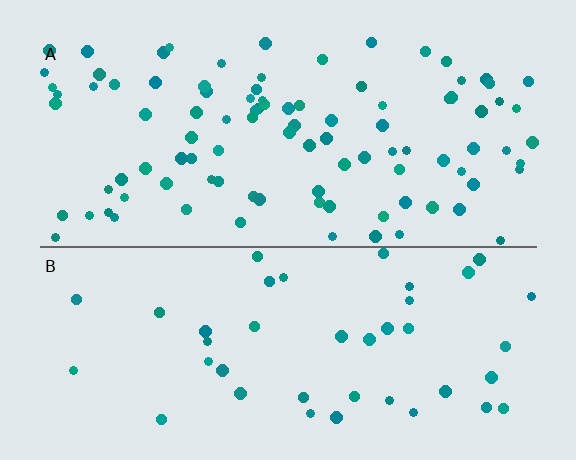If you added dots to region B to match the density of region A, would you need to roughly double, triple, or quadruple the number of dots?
Approximately double.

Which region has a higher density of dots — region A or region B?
A (the top).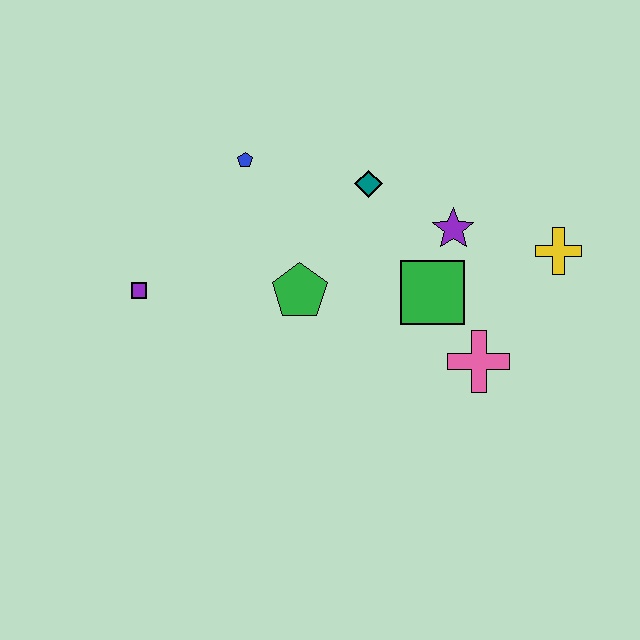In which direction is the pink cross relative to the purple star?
The pink cross is below the purple star.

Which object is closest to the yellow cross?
The purple star is closest to the yellow cross.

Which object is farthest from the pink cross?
The purple square is farthest from the pink cross.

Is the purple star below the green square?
No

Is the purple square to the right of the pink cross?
No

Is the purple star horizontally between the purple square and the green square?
No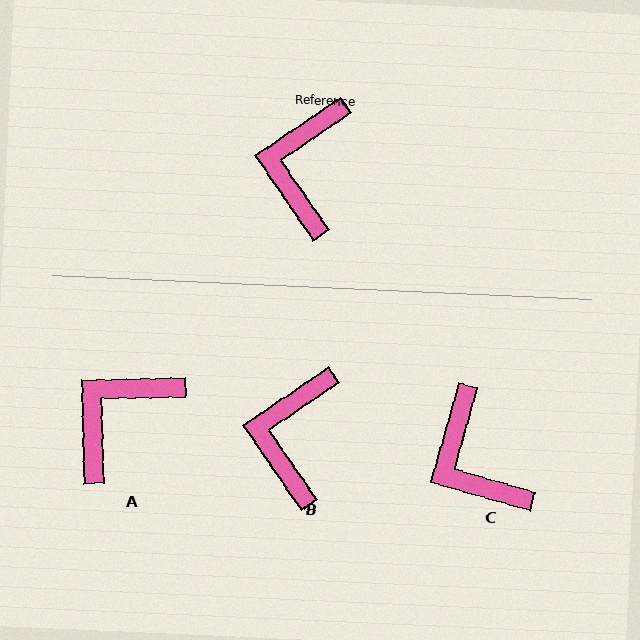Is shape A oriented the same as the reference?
No, it is off by about 33 degrees.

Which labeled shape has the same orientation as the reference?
B.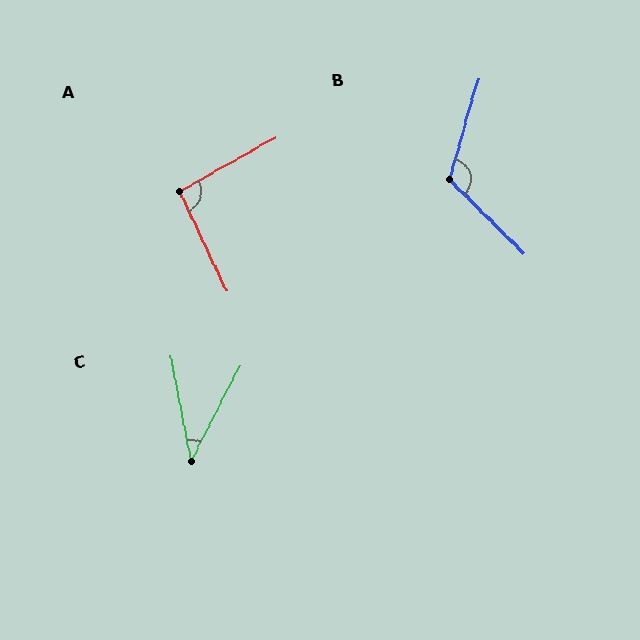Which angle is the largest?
B, at approximately 119 degrees.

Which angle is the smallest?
C, at approximately 38 degrees.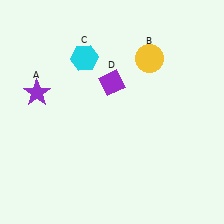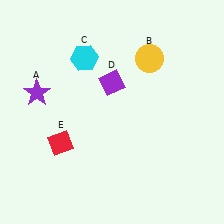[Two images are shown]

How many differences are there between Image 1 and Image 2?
There is 1 difference between the two images.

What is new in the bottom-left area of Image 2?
A red diamond (E) was added in the bottom-left area of Image 2.